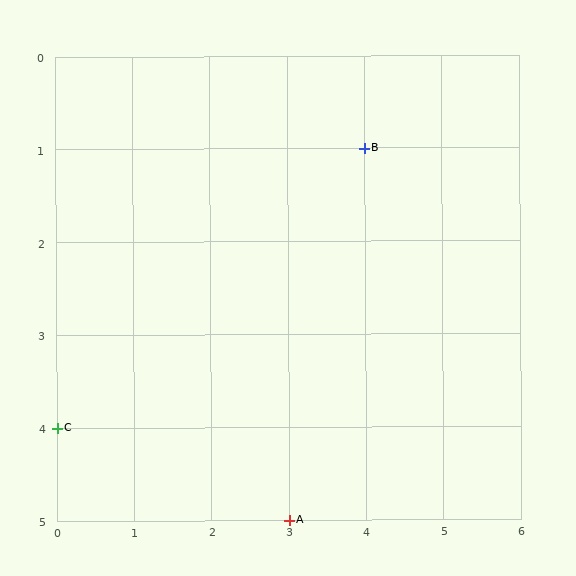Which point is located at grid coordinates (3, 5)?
Point A is at (3, 5).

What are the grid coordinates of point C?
Point C is at grid coordinates (0, 4).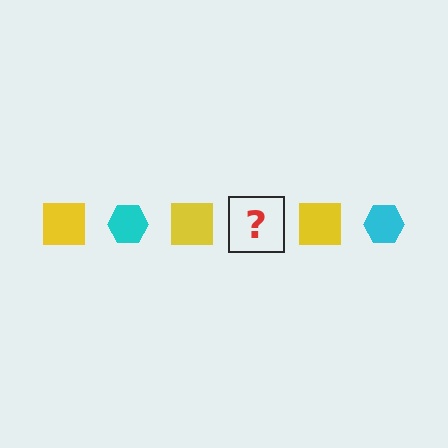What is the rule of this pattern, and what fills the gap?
The rule is that the pattern alternates between yellow square and cyan hexagon. The gap should be filled with a cyan hexagon.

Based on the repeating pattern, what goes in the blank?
The blank should be a cyan hexagon.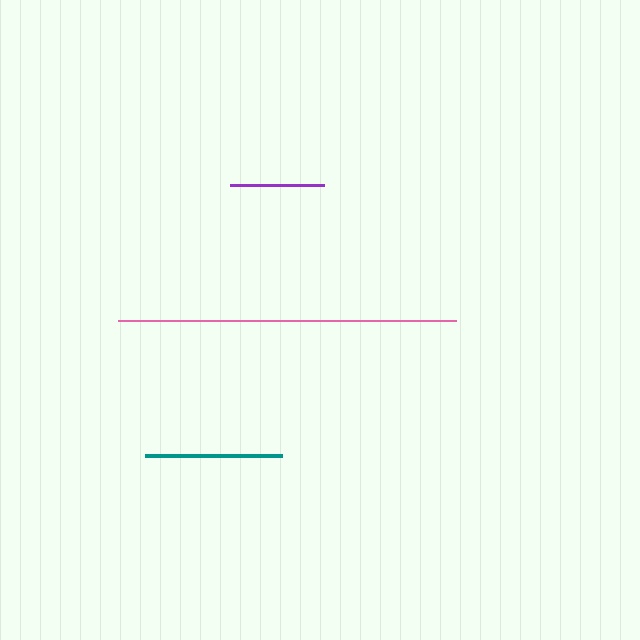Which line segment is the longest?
The pink line is the longest at approximately 338 pixels.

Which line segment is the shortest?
The purple line is the shortest at approximately 94 pixels.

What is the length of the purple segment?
The purple segment is approximately 94 pixels long.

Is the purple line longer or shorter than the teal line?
The teal line is longer than the purple line.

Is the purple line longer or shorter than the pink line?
The pink line is longer than the purple line.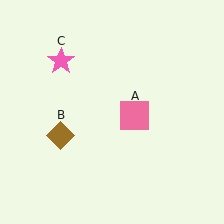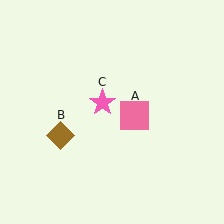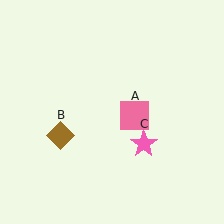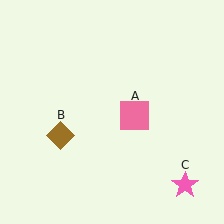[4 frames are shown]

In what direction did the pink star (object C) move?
The pink star (object C) moved down and to the right.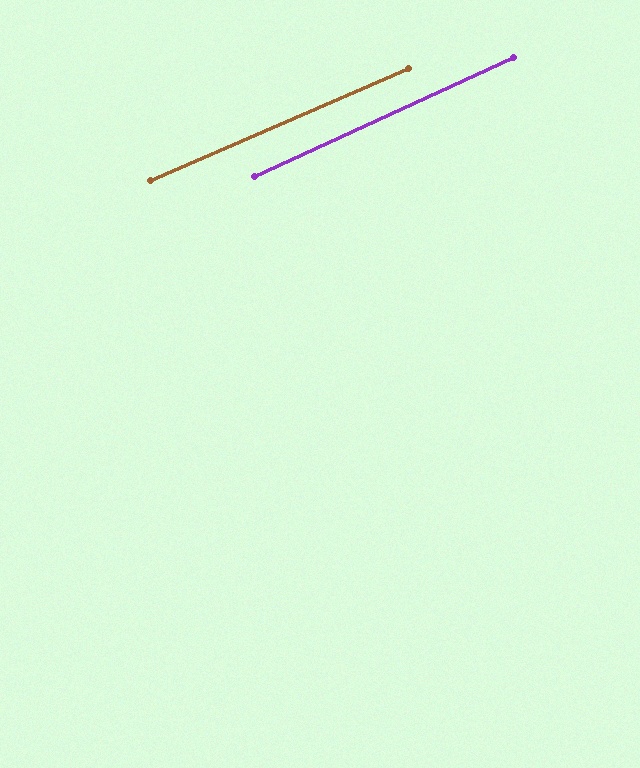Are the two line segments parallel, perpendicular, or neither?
Parallel — their directions differ by only 1.1°.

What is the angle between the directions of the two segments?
Approximately 1 degree.